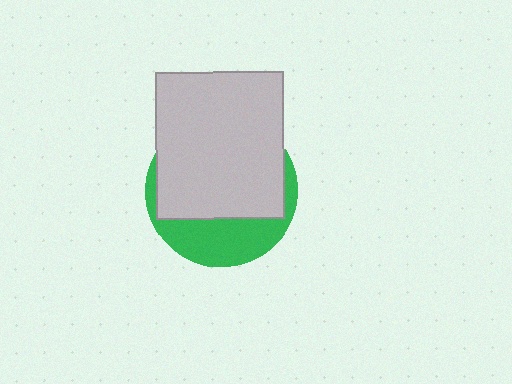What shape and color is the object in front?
The object in front is a light gray rectangle.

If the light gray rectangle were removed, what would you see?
You would see the complete green circle.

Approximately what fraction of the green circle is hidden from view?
Roughly 67% of the green circle is hidden behind the light gray rectangle.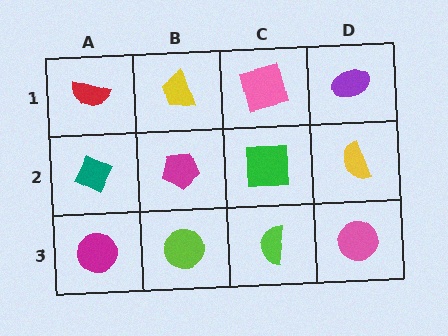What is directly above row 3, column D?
A yellow semicircle.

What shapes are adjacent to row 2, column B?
A yellow trapezoid (row 1, column B), a lime circle (row 3, column B), a teal diamond (row 2, column A), a green square (row 2, column C).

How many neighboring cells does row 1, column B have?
3.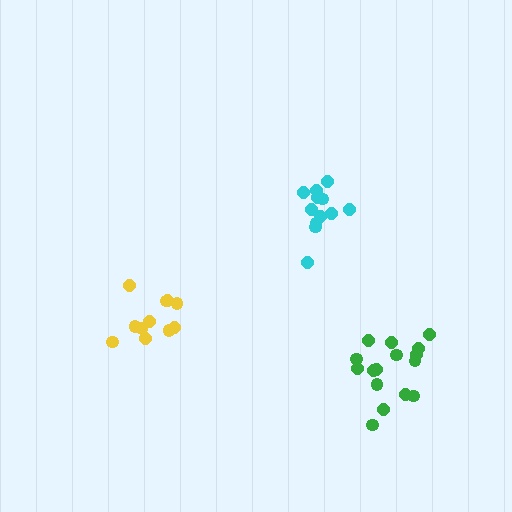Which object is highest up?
The cyan cluster is topmost.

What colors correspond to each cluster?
The clusters are colored: green, cyan, yellow.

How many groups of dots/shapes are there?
There are 3 groups.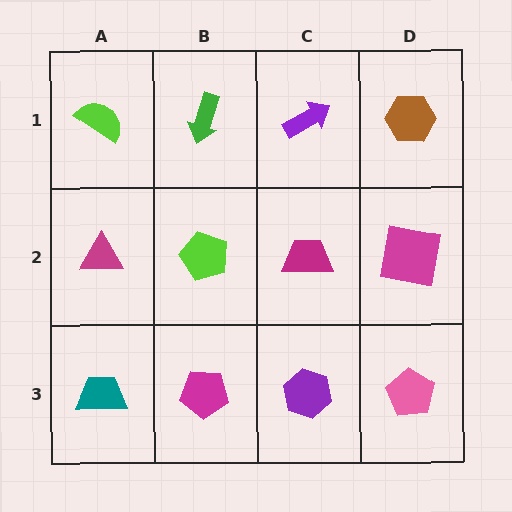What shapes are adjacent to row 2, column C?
A purple arrow (row 1, column C), a purple hexagon (row 3, column C), a lime pentagon (row 2, column B), a magenta square (row 2, column D).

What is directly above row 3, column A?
A magenta triangle.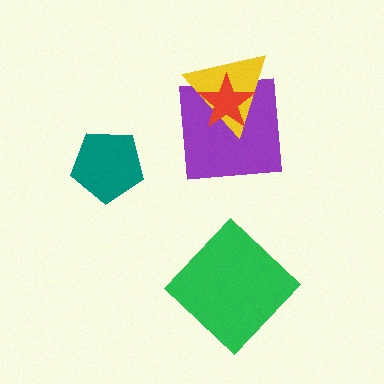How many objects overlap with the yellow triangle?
2 objects overlap with the yellow triangle.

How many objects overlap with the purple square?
2 objects overlap with the purple square.